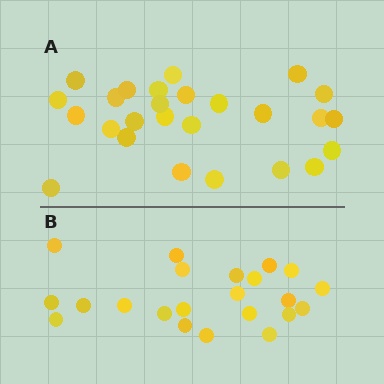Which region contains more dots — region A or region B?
Region A (the top region) has more dots.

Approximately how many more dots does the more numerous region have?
Region A has about 4 more dots than region B.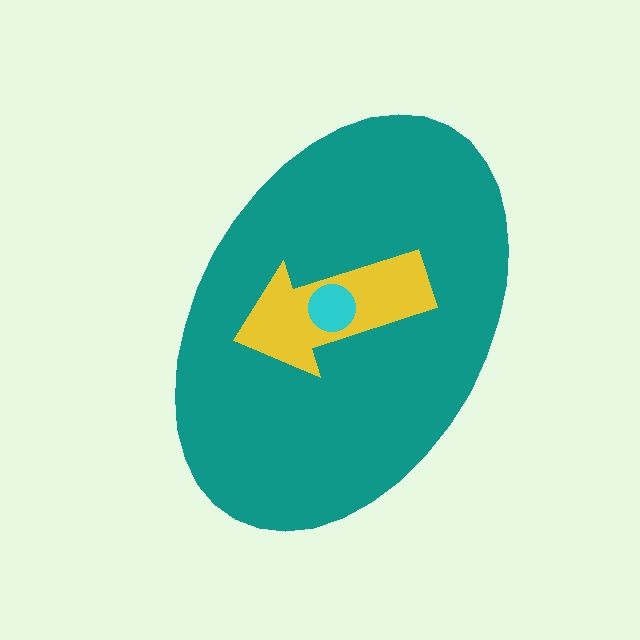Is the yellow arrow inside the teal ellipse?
Yes.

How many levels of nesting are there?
3.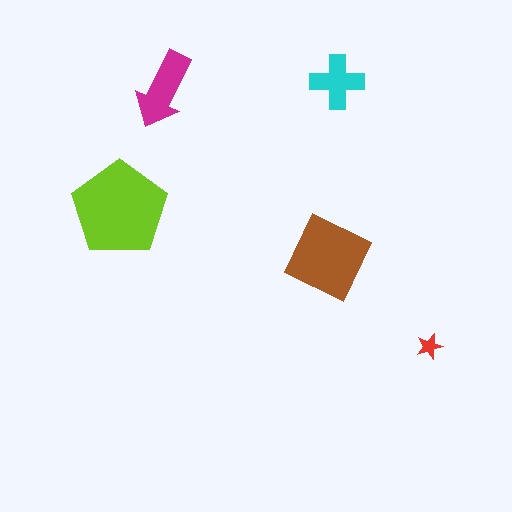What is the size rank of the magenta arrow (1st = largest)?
3rd.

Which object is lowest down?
The red star is bottommost.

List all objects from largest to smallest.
The lime pentagon, the brown diamond, the magenta arrow, the cyan cross, the red star.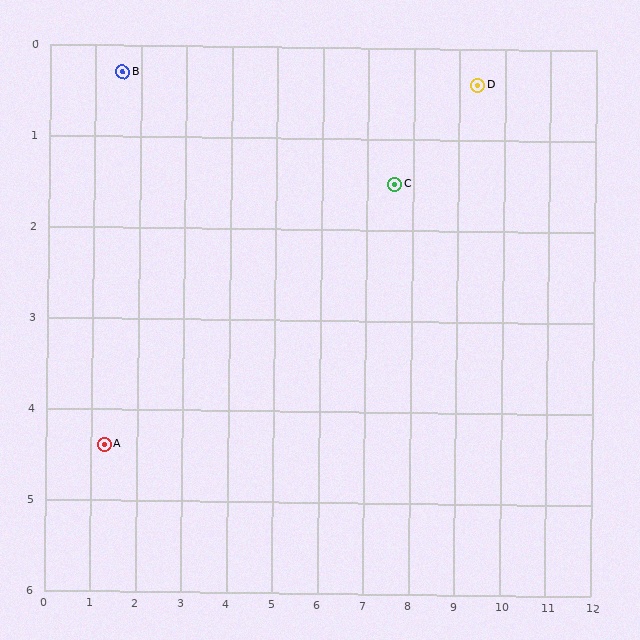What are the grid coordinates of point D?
Point D is at approximately (9.4, 0.4).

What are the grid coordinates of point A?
Point A is at approximately (1.3, 4.4).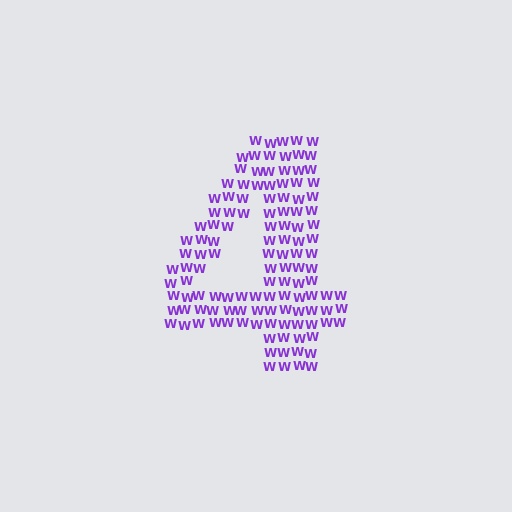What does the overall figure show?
The overall figure shows the digit 4.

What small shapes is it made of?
It is made of small letter W's.